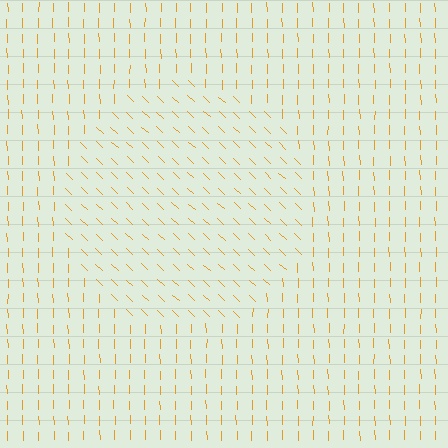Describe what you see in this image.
The image is filled with small orange line segments. A circle region in the image has lines oriented differently from the surrounding lines, creating a visible texture boundary.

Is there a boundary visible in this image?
Yes, there is a texture boundary formed by a change in line orientation.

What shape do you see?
I see a circle.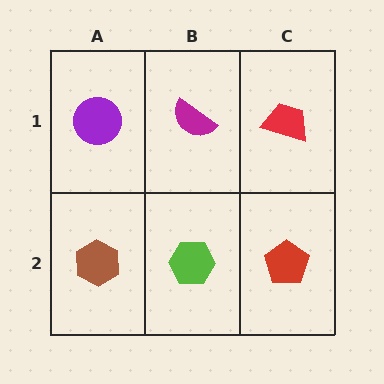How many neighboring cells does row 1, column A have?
2.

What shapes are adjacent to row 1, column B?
A lime hexagon (row 2, column B), a purple circle (row 1, column A), a red trapezoid (row 1, column C).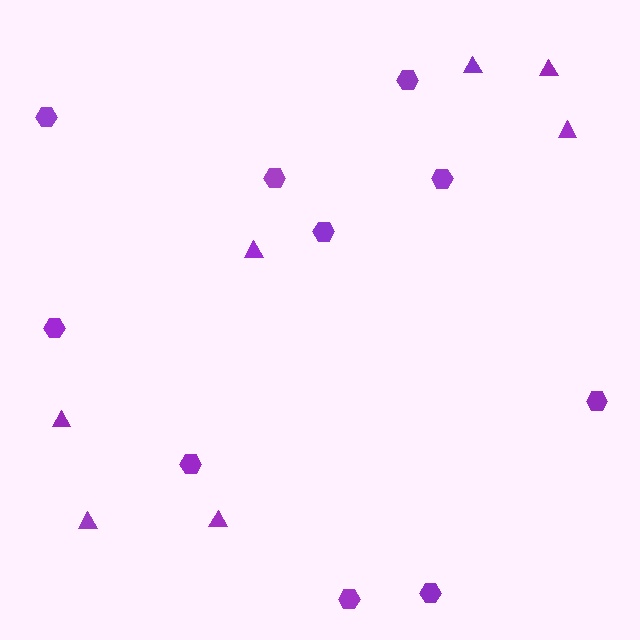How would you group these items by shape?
There are 2 groups: one group of hexagons (10) and one group of triangles (7).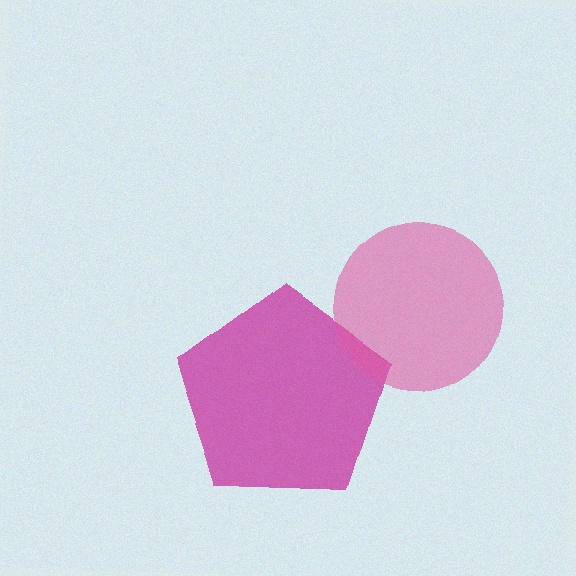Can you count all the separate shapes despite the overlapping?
Yes, there are 2 separate shapes.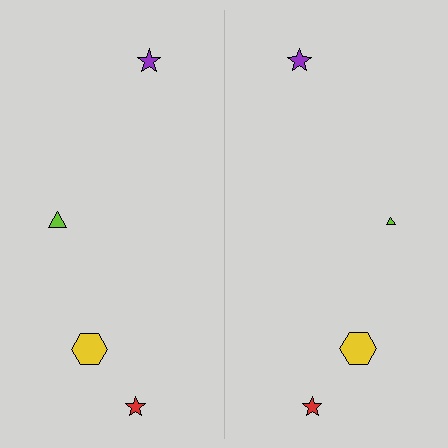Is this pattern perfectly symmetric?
No, the pattern is not perfectly symmetric. The lime triangle on the right side has a different size than its mirror counterpart.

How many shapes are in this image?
There are 8 shapes in this image.